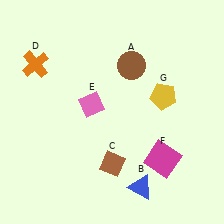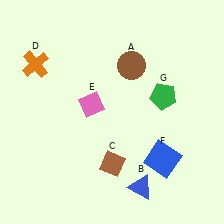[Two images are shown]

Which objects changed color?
F changed from magenta to blue. G changed from yellow to green.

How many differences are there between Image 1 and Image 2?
There are 2 differences between the two images.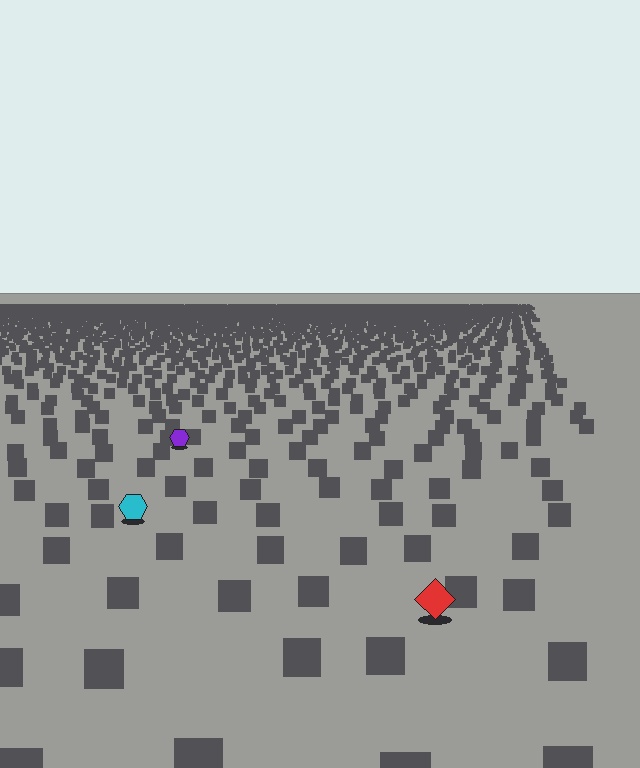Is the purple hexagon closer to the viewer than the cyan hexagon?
No. The cyan hexagon is closer — you can tell from the texture gradient: the ground texture is coarser near it.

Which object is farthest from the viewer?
The purple hexagon is farthest from the viewer. It appears smaller and the ground texture around it is denser.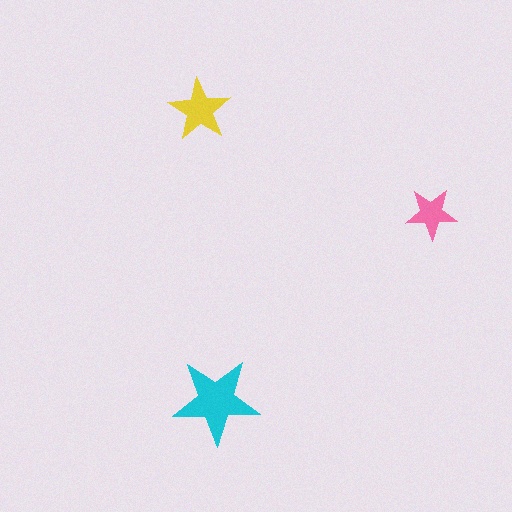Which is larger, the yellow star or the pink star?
The yellow one.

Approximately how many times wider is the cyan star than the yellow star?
About 1.5 times wider.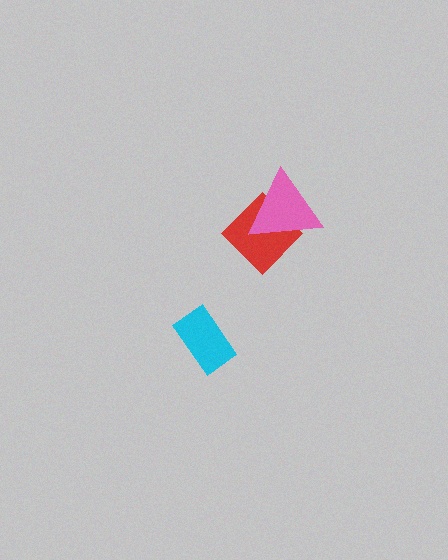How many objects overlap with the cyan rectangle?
0 objects overlap with the cyan rectangle.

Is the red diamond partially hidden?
Yes, it is partially covered by another shape.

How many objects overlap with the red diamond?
1 object overlaps with the red diamond.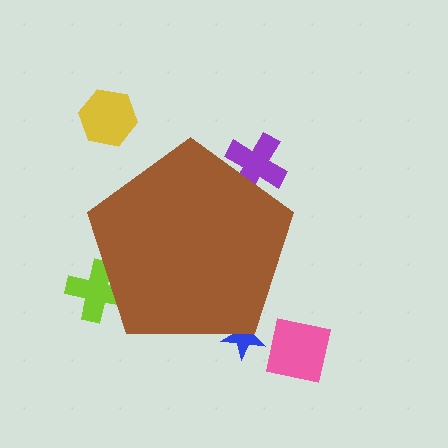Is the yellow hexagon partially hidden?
No, the yellow hexagon is fully visible.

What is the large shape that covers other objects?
A brown pentagon.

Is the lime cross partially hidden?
Yes, the lime cross is partially hidden behind the brown pentagon.